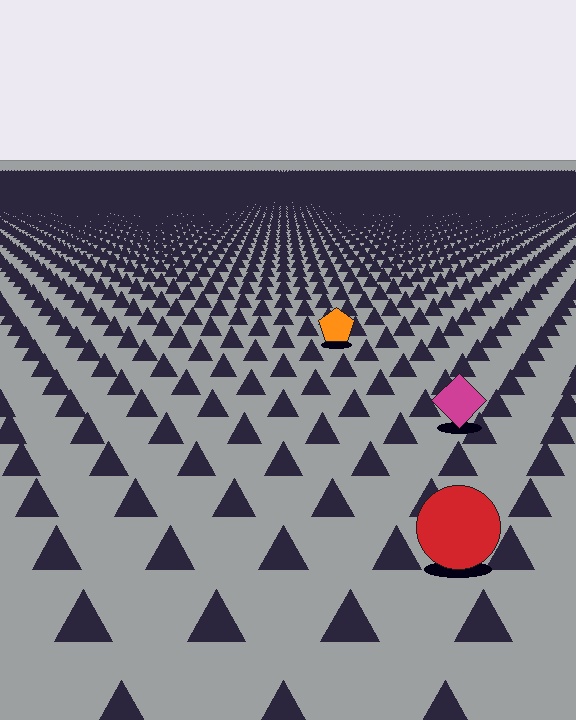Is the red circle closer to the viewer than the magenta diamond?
Yes. The red circle is closer — you can tell from the texture gradient: the ground texture is coarser near it.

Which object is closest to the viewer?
The red circle is closest. The texture marks near it are larger and more spread out.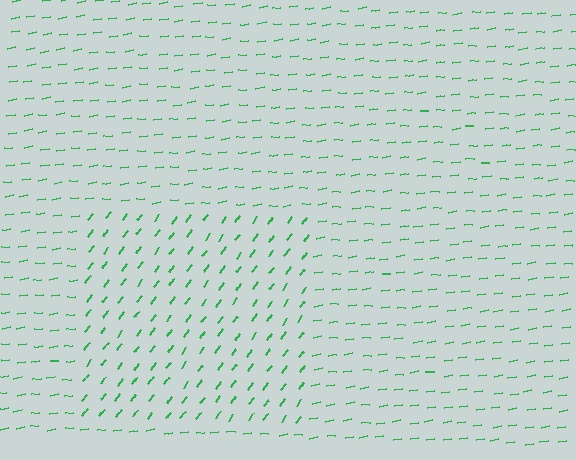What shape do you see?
I see a rectangle.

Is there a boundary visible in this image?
Yes, there is a texture boundary formed by a change in line orientation.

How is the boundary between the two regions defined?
The boundary is defined purely by a change in line orientation (approximately 45 degrees difference). All lines are the same color and thickness.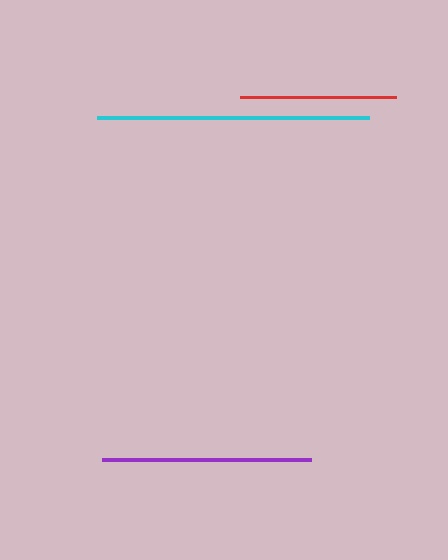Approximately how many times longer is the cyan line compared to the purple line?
The cyan line is approximately 1.3 times the length of the purple line.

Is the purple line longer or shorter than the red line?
The purple line is longer than the red line.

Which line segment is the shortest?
The red line is the shortest at approximately 156 pixels.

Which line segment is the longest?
The cyan line is the longest at approximately 272 pixels.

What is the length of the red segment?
The red segment is approximately 156 pixels long.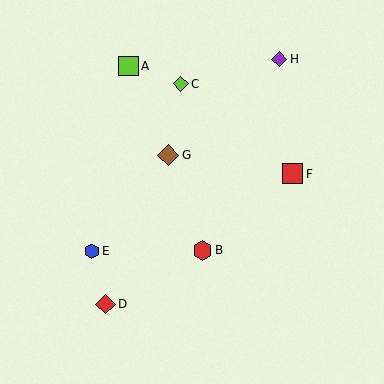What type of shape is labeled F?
Shape F is a red square.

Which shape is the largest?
The brown diamond (labeled G) is the largest.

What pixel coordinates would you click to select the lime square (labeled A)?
Click at (129, 66) to select the lime square A.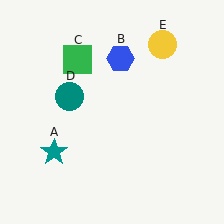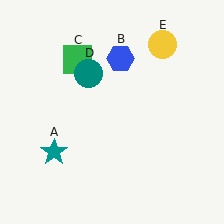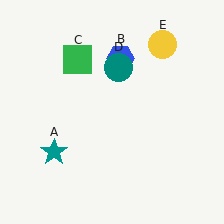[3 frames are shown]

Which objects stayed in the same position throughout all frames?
Teal star (object A) and blue hexagon (object B) and green square (object C) and yellow circle (object E) remained stationary.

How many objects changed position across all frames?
1 object changed position: teal circle (object D).